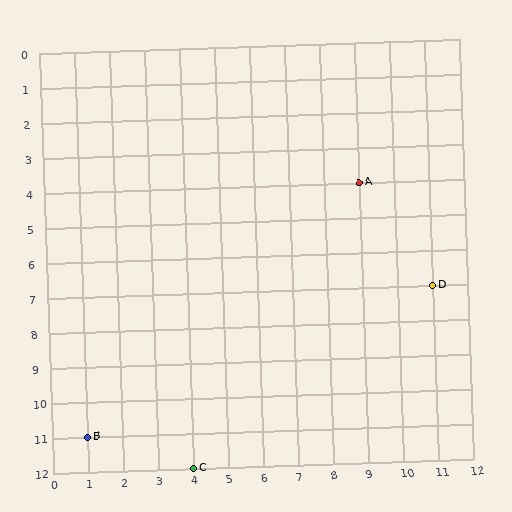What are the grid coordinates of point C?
Point C is at grid coordinates (4, 12).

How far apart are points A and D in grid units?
Points A and D are 2 columns and 3 rows apart (about 3.6 grid units diagonally).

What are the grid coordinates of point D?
Point D is at grid coordinates (11, 7).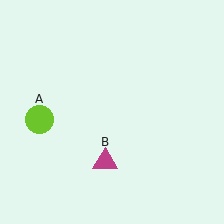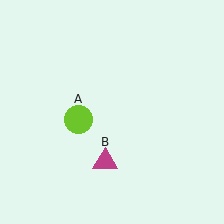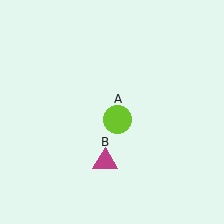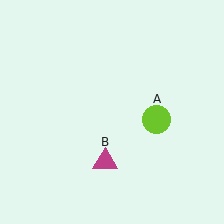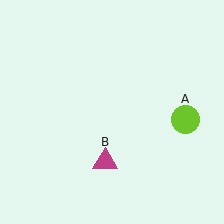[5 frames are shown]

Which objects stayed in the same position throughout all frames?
Magenta triangle (object B) remained stationary.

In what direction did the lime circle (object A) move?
The lime circle (object A) moved right.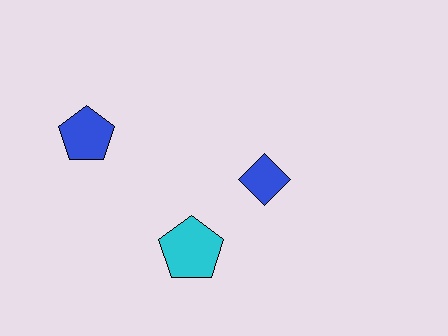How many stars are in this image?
There are no stars.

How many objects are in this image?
There are 3 objects.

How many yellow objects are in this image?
There are no yellow objects.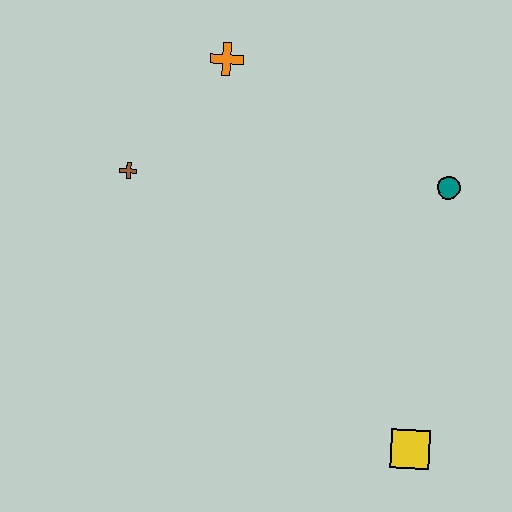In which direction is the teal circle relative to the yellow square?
The teal circle is above the yellow square.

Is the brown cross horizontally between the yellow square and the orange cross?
No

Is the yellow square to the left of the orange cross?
No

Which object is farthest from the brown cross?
The yellow square is farthest from the brown cross.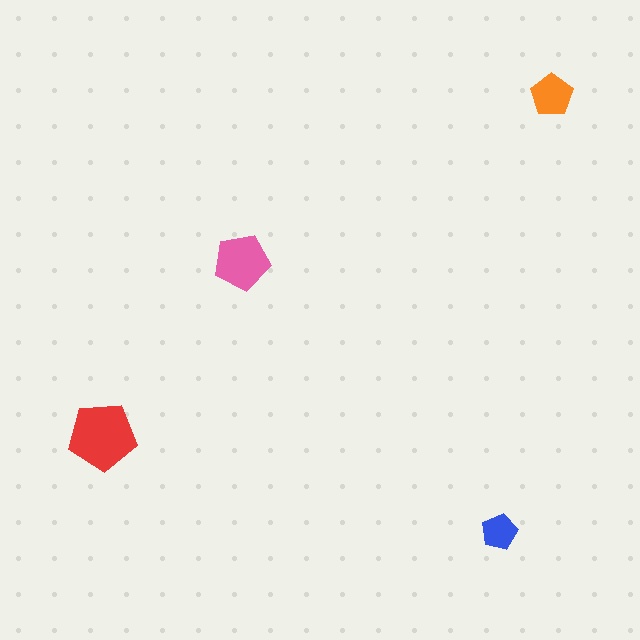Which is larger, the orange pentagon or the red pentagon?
The red one.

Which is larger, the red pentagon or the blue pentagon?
The red one.